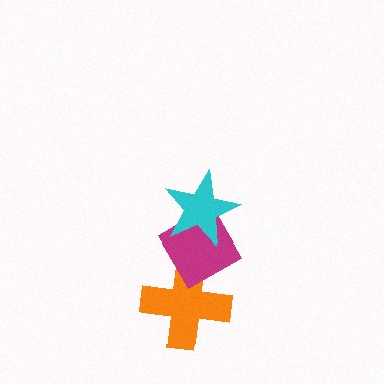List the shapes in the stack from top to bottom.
From top to bottom: the cyan star, the magenta diamond, the orange cross.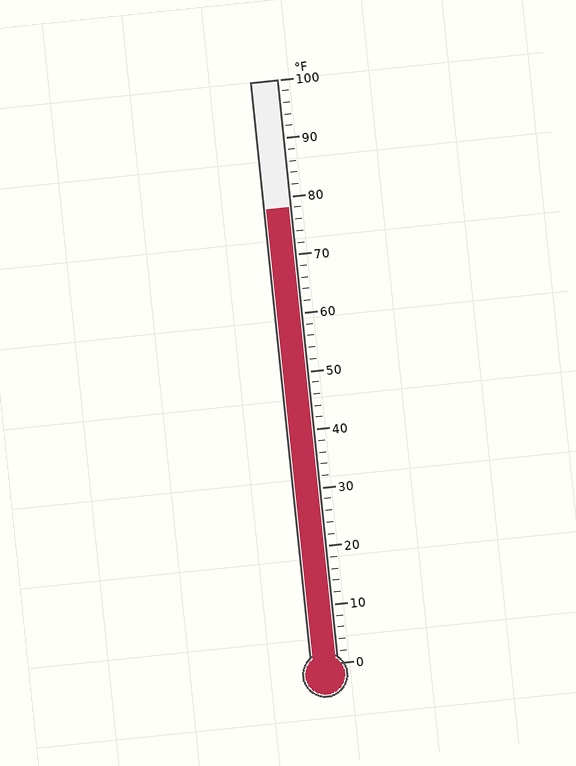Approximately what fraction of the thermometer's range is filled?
The thermometer is filled to approximately 80% of its range.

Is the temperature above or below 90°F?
The temperature is below 90°F.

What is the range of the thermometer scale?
The thermometer scale ranges from 0°F to 100°F.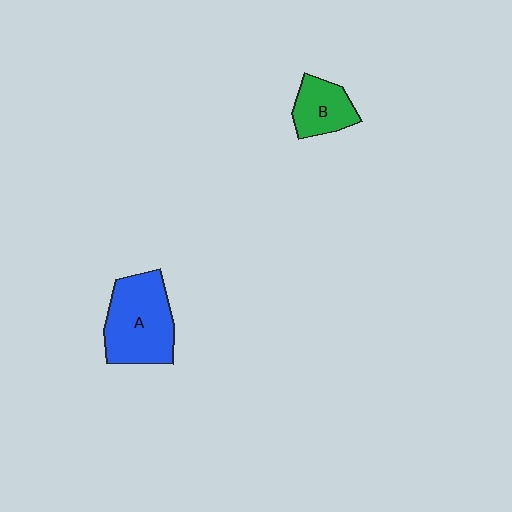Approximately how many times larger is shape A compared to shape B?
Approximately 1.9 times.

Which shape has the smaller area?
Shape B (green).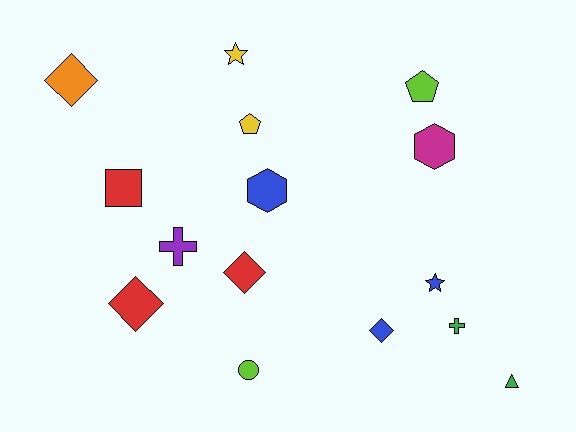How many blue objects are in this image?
There are 3 blue objects.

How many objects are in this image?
There are 15 objects.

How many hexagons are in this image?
There are 2 hexagons.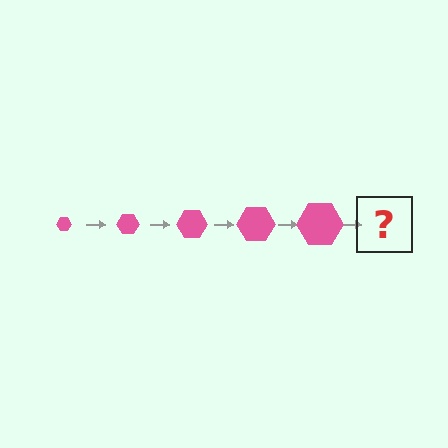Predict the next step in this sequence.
The next step is a pink hexagon, larger than the previous one.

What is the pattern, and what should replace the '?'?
The pattern is that the hexagon gets progressively larger each step. The '?' should be a pink hexagon, larger than the previous one.